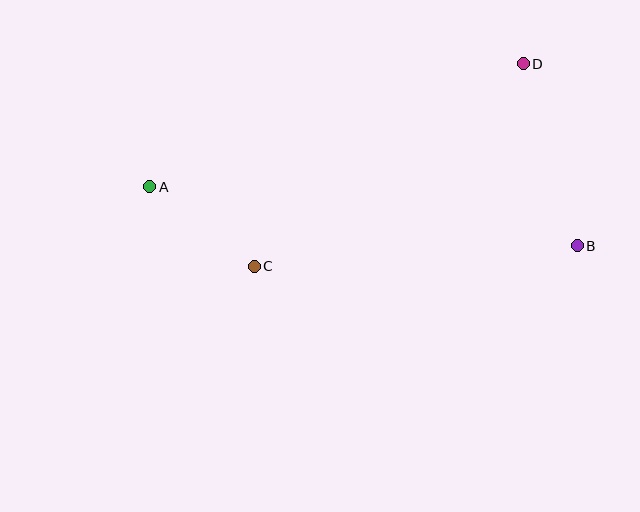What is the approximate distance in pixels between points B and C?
The distance between B and C is approximately 324 pixels.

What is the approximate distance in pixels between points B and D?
The distance between B and D is approximately 189 pixels.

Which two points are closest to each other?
Points A and C are closest to each other.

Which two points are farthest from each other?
Points A and B are farthest from each other.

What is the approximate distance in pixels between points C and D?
The distance between C and D is approximately 337 pixels.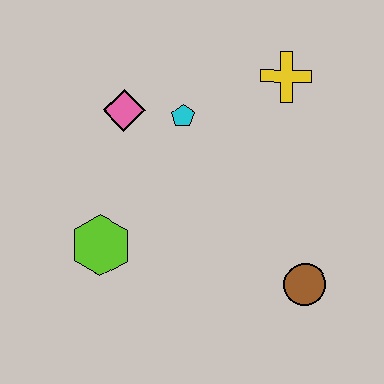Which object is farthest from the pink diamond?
The brown circle is farthest from the pink diamond.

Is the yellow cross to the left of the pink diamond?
No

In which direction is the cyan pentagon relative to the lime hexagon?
The cyan pentagon is above the lime hexagon.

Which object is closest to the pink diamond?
The cyan pentagon is closest to the pink diamond.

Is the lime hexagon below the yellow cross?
Yes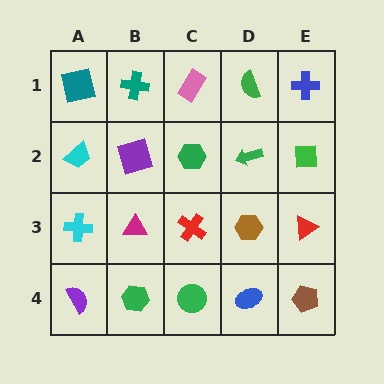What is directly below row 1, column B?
A purple square.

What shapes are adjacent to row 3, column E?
A green square (row 2, column E), a brown pentagon (row 4, column E), a brown hexagon (row 3, column D).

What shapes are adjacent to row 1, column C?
A green hexagon (row 2, column C), a teal cross (row 1, column B), a green semicircle (row 1, column D).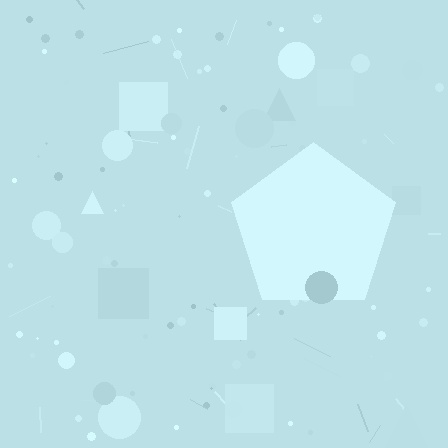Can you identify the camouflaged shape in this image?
The camouflaged shape is a pentagon.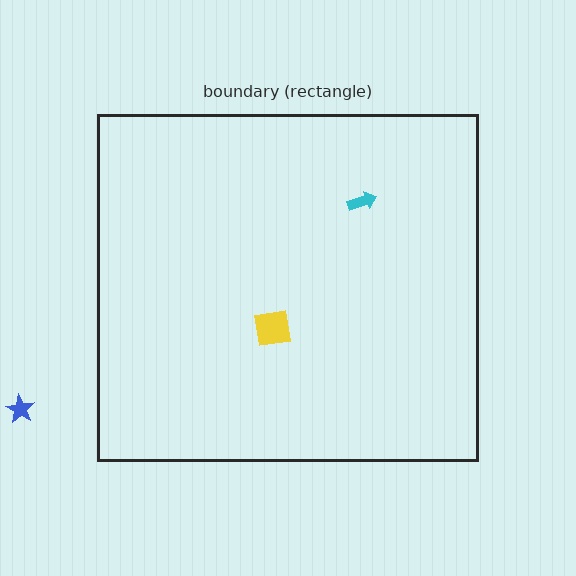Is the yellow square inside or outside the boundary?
Inside.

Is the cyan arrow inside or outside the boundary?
Inside.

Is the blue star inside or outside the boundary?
Outside.